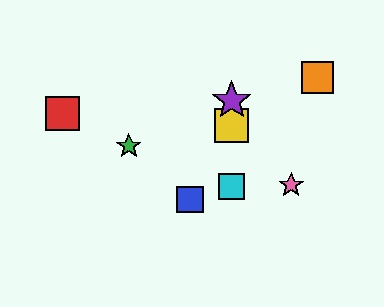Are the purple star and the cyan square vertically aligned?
Yes, both are at x≈232.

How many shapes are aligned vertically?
3 shapes (the yellow square, the purple star, the cyan square) are aligned vertically.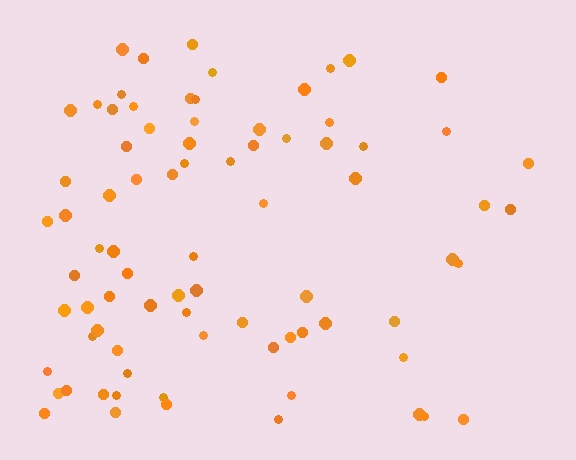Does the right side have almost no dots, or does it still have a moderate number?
Still a moderate number, just noticeably fewer than the left.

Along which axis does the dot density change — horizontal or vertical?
Horizontal.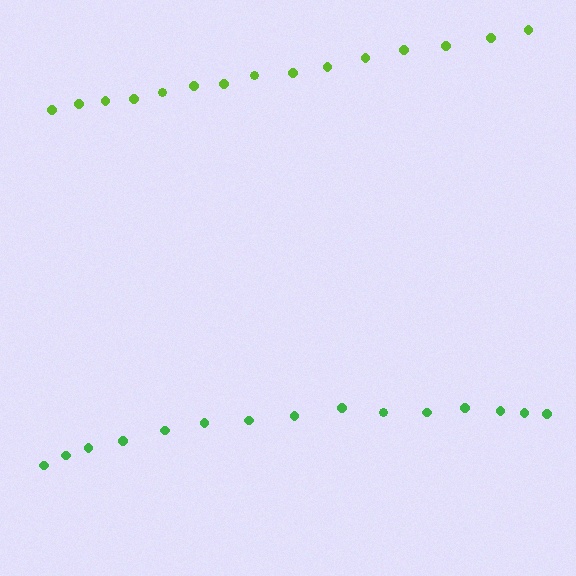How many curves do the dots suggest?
There are 2 distinct paths.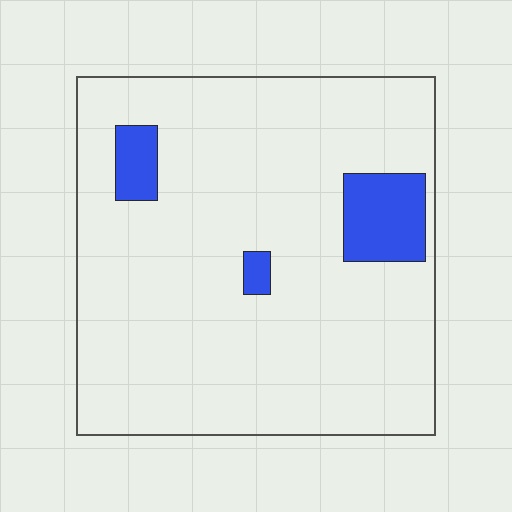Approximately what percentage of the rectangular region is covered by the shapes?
Approximately 10%.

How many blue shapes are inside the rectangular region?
3.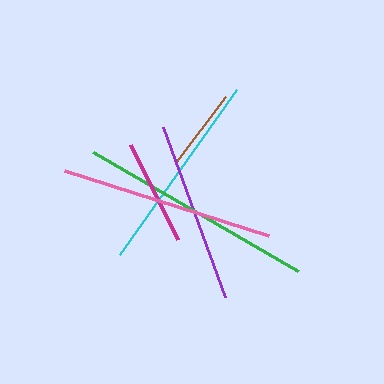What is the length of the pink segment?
The pink segment is approximately 214 pixels long.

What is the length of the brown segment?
The brown segment is approximately 83 pixels long.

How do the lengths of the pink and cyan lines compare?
The pink and cyan lines are approximately the same length.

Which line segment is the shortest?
The brown line is the shortest at approximately 83 pixels.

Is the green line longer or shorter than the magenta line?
The green line is longer than the magenta line.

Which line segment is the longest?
The green line is the longest at approximately 237 pixels.